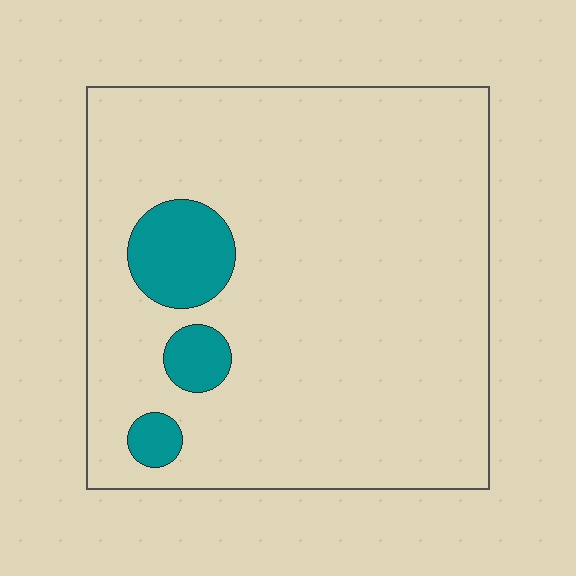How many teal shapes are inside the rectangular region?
3.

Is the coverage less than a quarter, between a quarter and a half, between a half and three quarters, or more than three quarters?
Less than a quarter.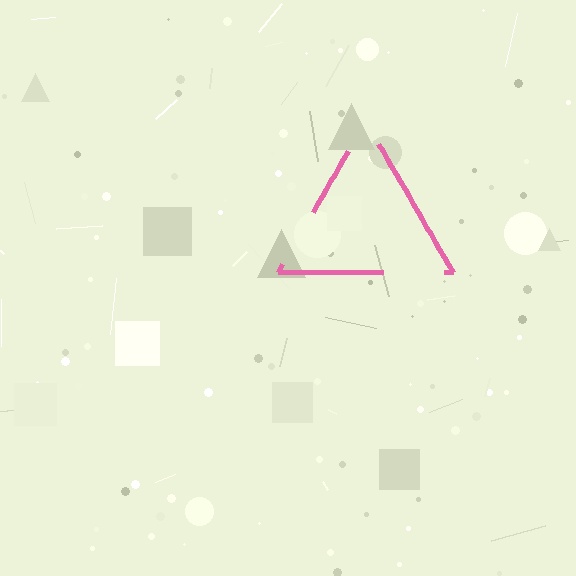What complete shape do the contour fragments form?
The contour fragments form a triangle.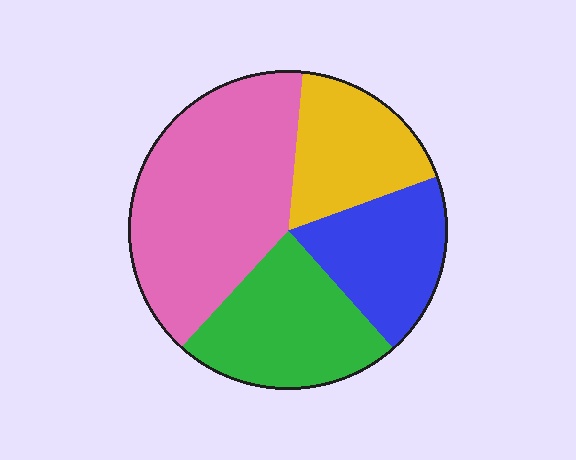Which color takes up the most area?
Pink, at roughly 40%.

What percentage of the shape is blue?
Blue covers roughly 20% of the shape.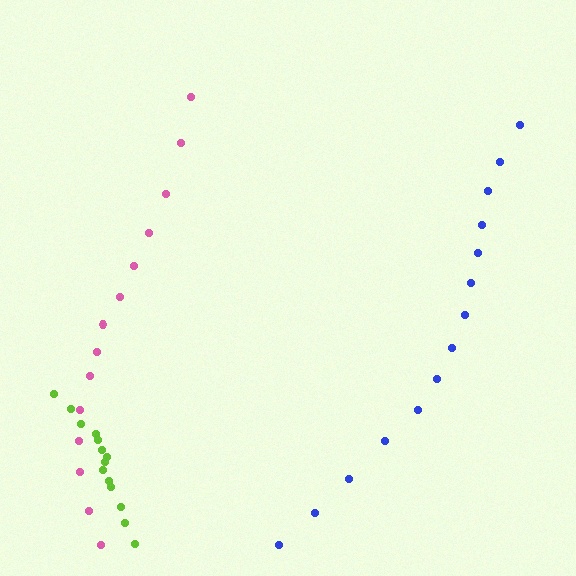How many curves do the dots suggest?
There are 3 distinct paths.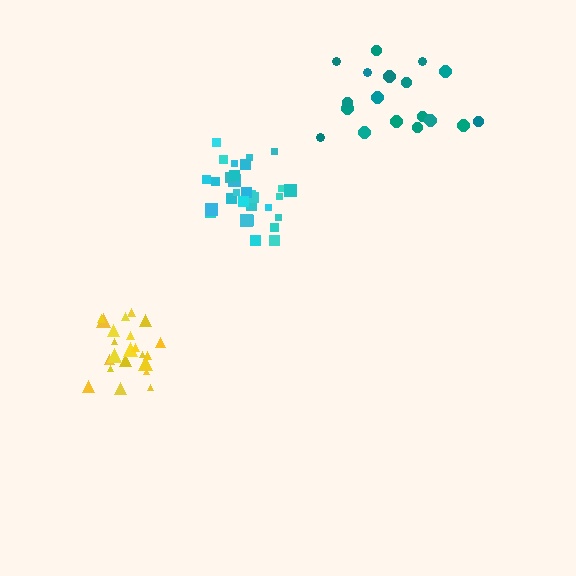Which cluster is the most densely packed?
Yellow.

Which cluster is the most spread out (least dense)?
Teal.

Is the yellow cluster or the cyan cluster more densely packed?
Yellow.